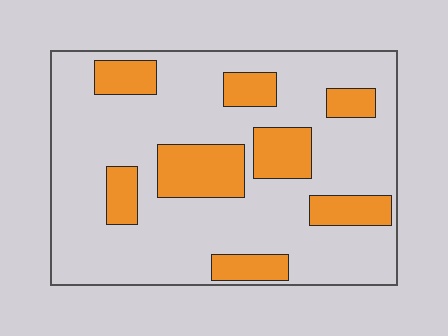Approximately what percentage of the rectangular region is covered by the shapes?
Approximately 25%.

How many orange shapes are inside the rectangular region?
8.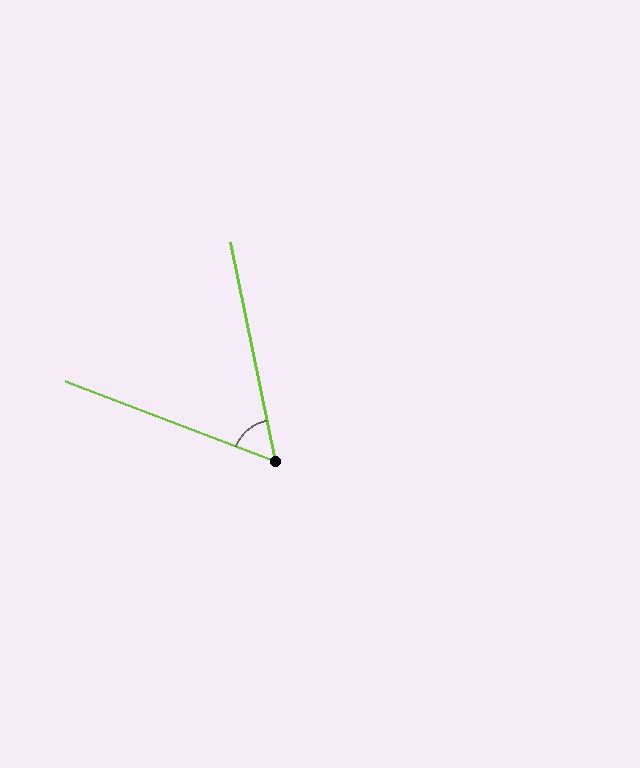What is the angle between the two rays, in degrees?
Approximately 58 degrees.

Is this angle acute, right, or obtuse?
It is acute.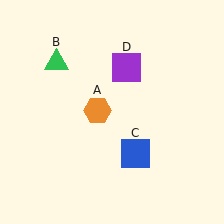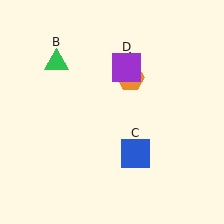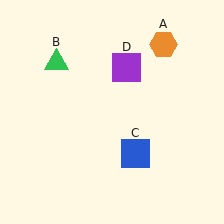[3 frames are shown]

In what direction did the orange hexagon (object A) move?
The orange hexagon (object A) moved up and to the right.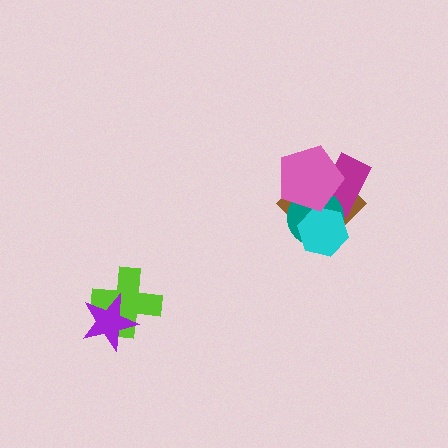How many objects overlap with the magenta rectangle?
3 objects overlap with the magenta rectangle.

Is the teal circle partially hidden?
Yes, it is partially covered by another shape.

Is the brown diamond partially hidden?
Yes, it is partially covered by another shape.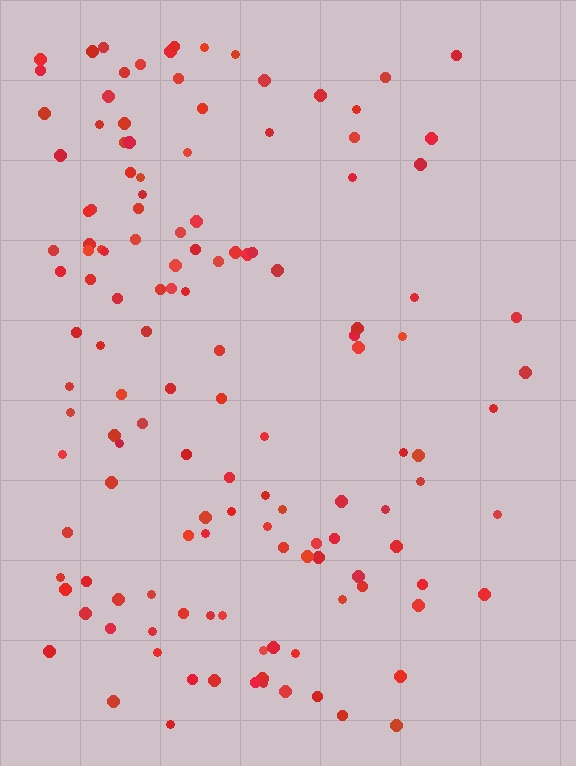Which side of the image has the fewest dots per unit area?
The right.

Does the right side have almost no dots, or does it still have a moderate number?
Still a moderate number, just noticeably fewer than the left.